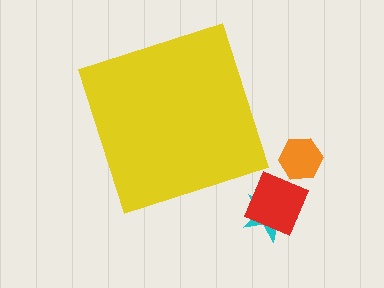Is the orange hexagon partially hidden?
No, the orange hexagon is fully visible.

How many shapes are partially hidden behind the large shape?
0 shapes are partially hidden.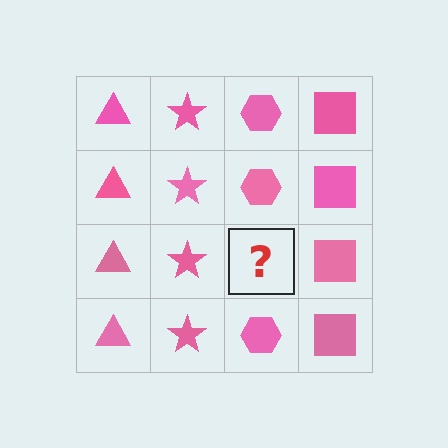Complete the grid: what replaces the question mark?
The question mark should be replaced with a pink hexagon.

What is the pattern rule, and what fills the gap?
The rule is that each column has a consistent shape. The gap should be filled with a pink hexagon.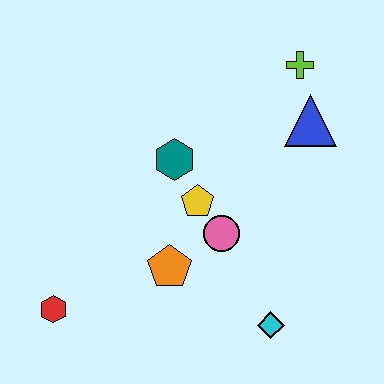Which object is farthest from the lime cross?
The red hexagon is farthest from the lime cross.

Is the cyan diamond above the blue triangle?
No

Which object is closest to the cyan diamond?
The pink circle is closest to the cyan diamond.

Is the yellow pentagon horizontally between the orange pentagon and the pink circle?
Yes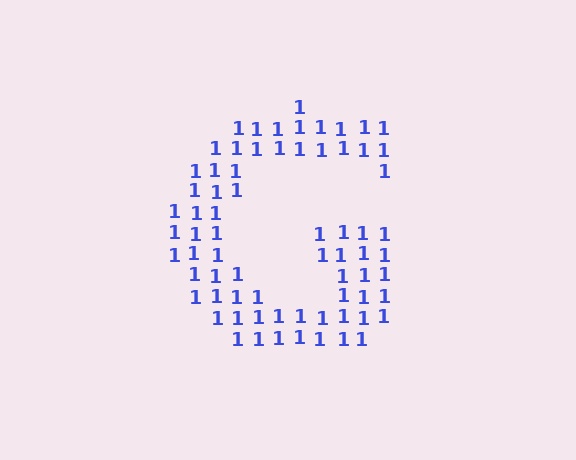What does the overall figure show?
The overall figure shows the letter G.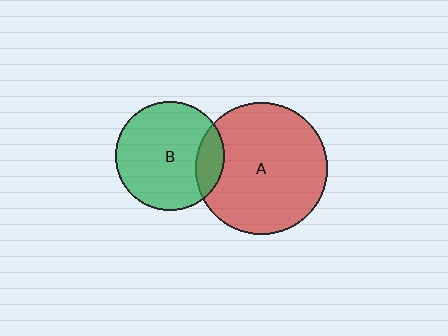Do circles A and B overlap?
Yes.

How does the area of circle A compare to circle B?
Approximately 1.5 times.